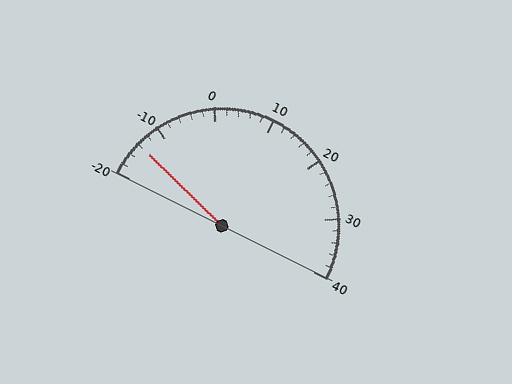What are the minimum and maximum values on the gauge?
The gauge ranges from -20 to 40.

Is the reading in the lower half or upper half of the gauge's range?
The reading is in the lower half of the range (-20 to 40).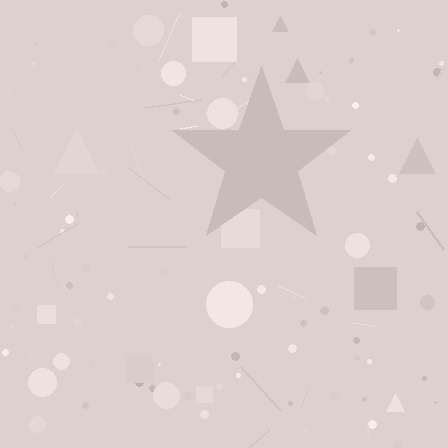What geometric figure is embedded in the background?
A star is embedded in the background.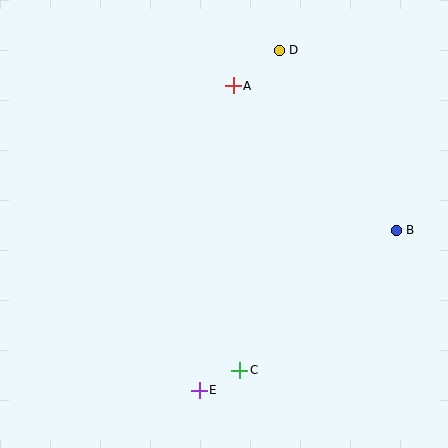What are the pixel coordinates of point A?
Point A is at (233, 86).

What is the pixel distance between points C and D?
The distance between C and D is 323 pixels.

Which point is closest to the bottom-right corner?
Point C is closest to the bottom-right corner.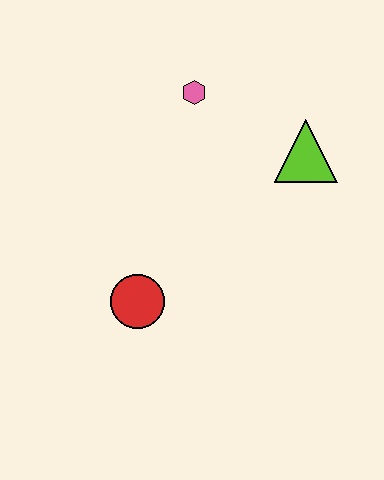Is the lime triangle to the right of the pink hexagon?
Yes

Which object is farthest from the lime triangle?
The red circle is farthest from the lime triangle.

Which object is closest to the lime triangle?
The pink hexagon is closest to the lime triangle.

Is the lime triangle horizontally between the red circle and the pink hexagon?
No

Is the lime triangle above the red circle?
Yes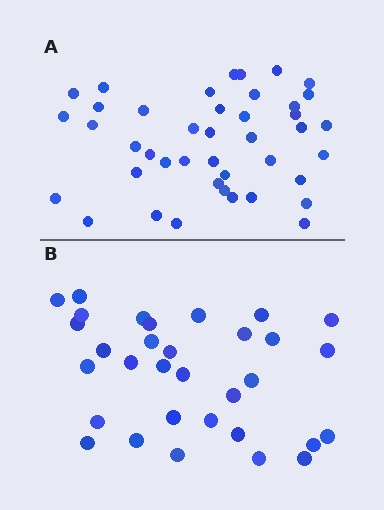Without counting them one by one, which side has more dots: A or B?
Region A (the top region) has more dots.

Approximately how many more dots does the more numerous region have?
Region A has roughly 10 or so more dots than region B.